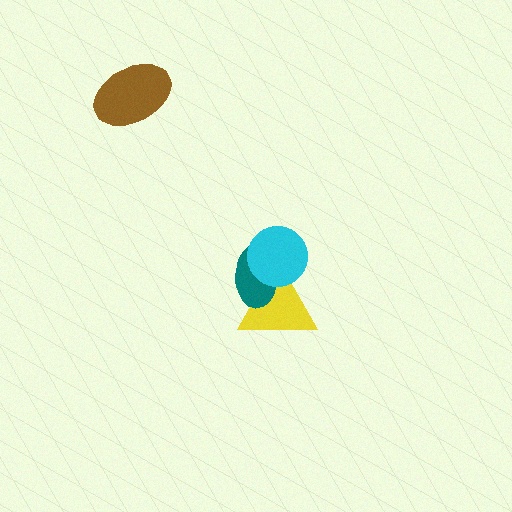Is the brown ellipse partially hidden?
No, no other shape covers it.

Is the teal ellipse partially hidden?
Yes, it is partially covered by another shape.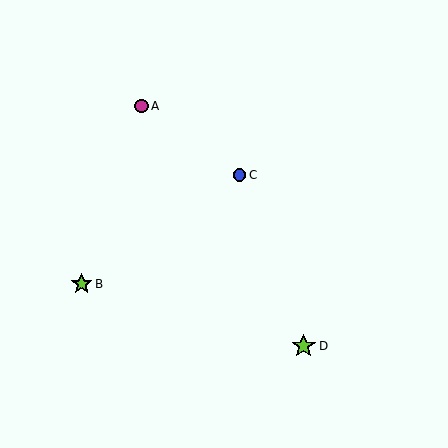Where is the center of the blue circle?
The center of the blue circle is at (240, 175).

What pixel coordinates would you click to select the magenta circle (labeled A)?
Click at (141, 106) to select the magenta circle A.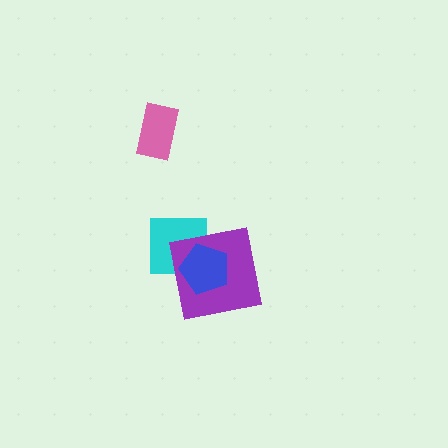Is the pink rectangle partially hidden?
No, no other shape covers it.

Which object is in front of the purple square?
The blue pentagon is in front of the purple square.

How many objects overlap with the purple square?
2 objects overlap with the purple square.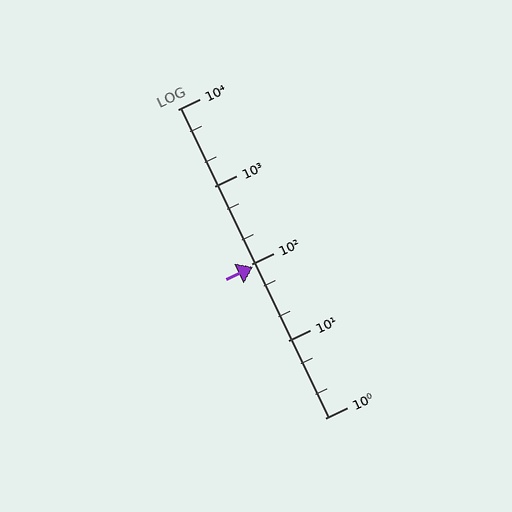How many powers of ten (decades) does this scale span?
The scale spans 4 decades, from 1 to 10000.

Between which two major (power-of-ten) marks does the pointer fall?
The pointer is between 10 and 100.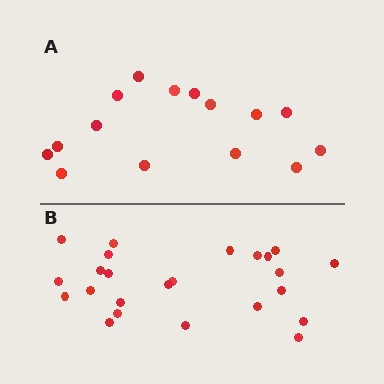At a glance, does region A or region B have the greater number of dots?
Region B (the bottom region) has more dots.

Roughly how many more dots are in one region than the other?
Region B has roughly 8 or so more dots than region A.